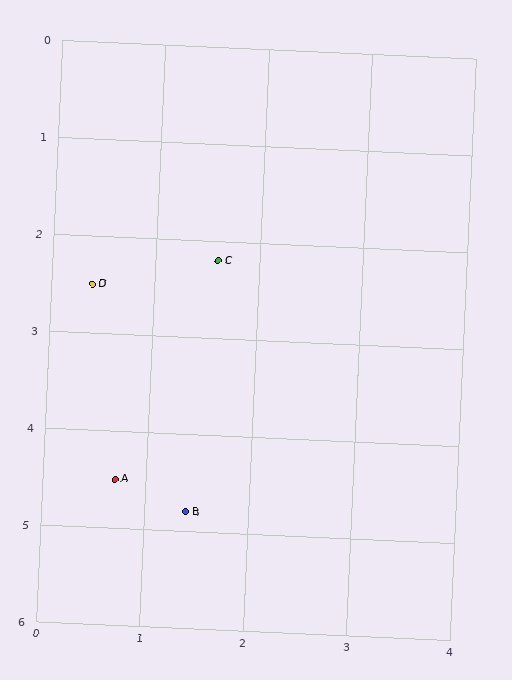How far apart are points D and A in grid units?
Points D and A are about 2.0 grid units apart.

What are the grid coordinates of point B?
Point B is at approximately (1.4, 4.8).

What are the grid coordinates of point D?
Point D is at approximately (0.4, 2.5).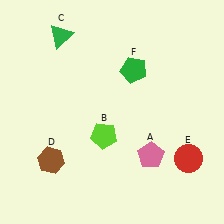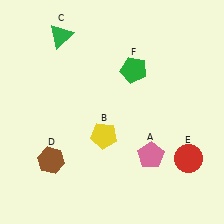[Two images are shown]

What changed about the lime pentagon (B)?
In Image 1, B is lime. In Image 2, it changed to yellow.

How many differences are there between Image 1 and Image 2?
There is 1 difference between the two images.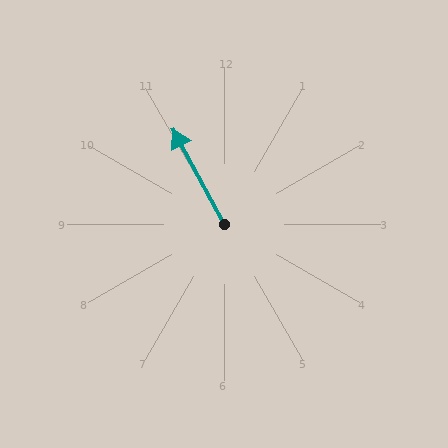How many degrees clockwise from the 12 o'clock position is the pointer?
Approximately 332 degrees.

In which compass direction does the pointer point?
Northwest.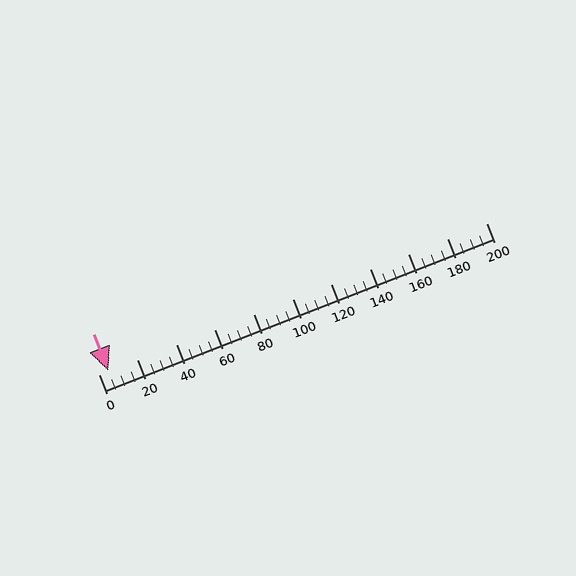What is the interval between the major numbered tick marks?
The major tick marks are spaced 20 units apart.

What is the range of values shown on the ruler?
The ruler shows values from 0 to 200.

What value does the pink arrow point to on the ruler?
The pink arrow points to approximately 5.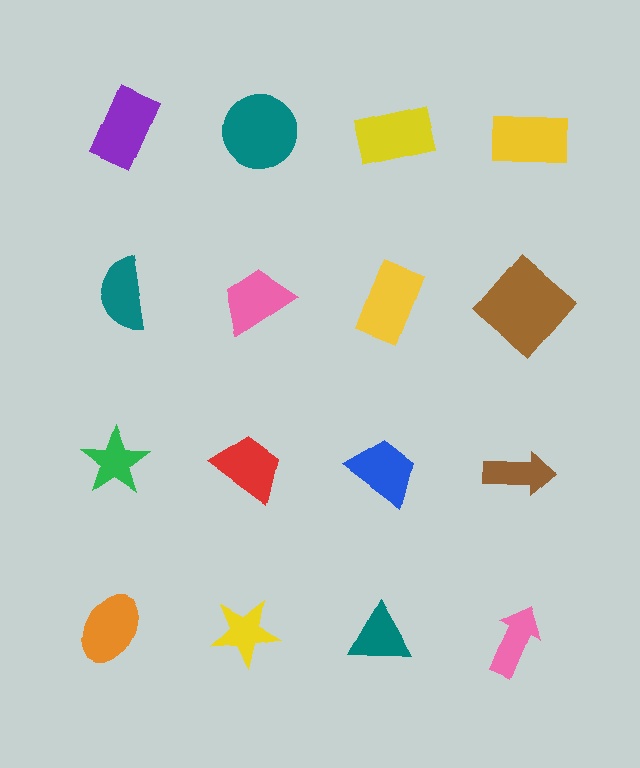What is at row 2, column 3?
A yellow rectangle.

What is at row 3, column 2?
A red trapezoid.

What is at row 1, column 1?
A purple rectangle.